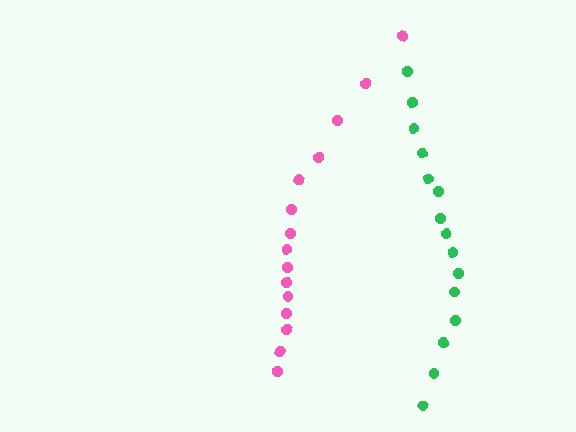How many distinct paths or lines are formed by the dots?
There are 2 distinct paths.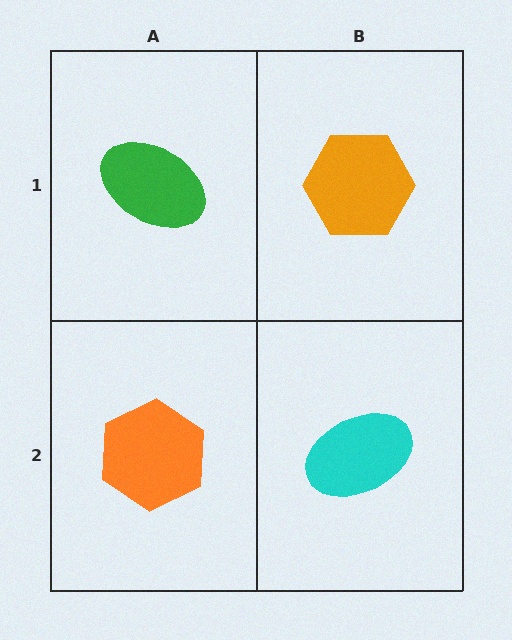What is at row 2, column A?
An orange hexagon.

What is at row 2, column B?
A cyan ellipse.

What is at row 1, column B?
An orange hexagon.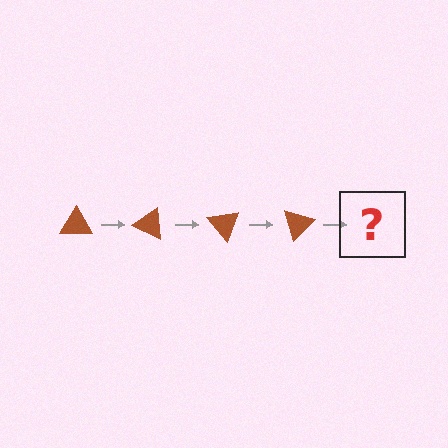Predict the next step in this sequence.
The next step is a brown triangle rotated 100 degrees.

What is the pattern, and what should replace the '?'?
The pattern is that the triangle rotates 25 degrees each step. The '?' should be a brown triangle rotated 100 degrees.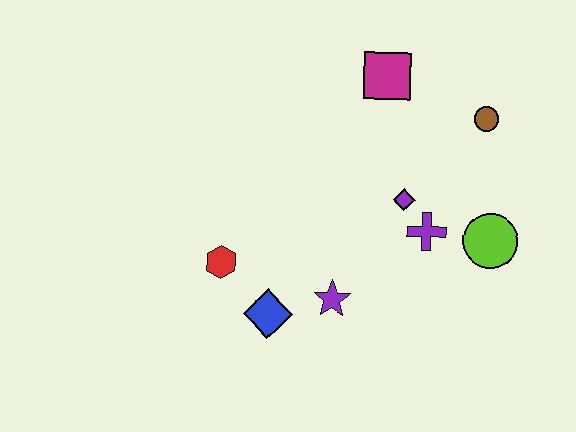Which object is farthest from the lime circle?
The red hexagon is farthest from the lime circle.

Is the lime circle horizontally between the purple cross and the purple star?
No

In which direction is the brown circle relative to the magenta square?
The brown circle is to the right of the magenta square.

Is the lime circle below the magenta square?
Yes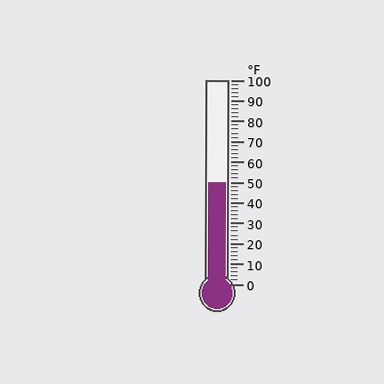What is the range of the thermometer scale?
The thermometer scale ranges from 0°F to 100°F.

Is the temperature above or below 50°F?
The temperature is at 50°F.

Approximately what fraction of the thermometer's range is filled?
The thermometer is filled to approximately 50% of its range.